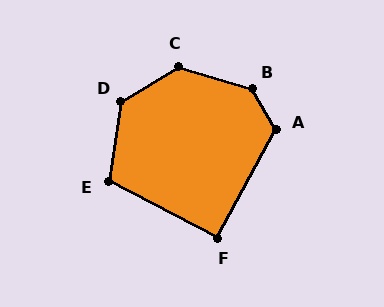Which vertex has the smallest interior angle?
F, at approximately 91 degrees.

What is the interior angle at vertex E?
Approximately 109 degrees (obtuse).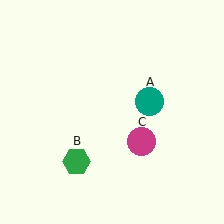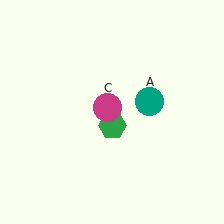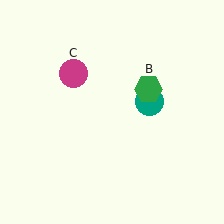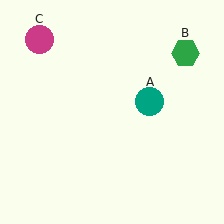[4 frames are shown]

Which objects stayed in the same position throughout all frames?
Teal circle (object A) remained stationary.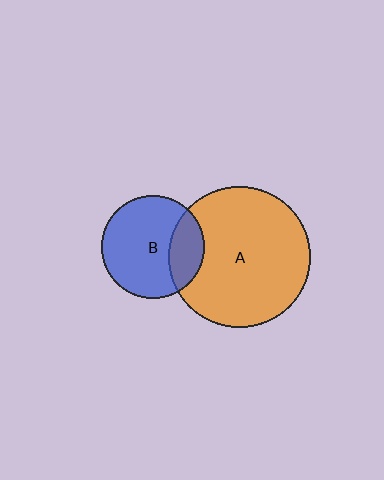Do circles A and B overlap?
Yes.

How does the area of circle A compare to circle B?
Approximately 1.9 times.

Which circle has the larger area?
Circle A (orange).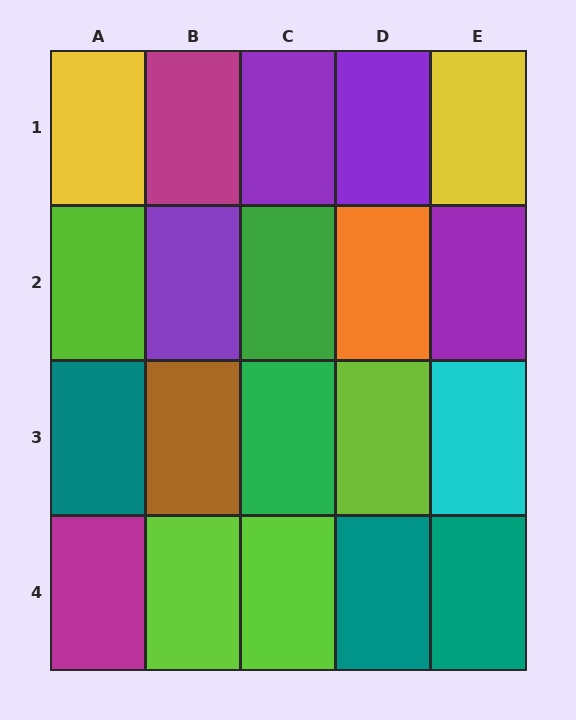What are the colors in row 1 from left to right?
Yellow, magenta, purple, purple, yellow.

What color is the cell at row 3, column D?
Lime.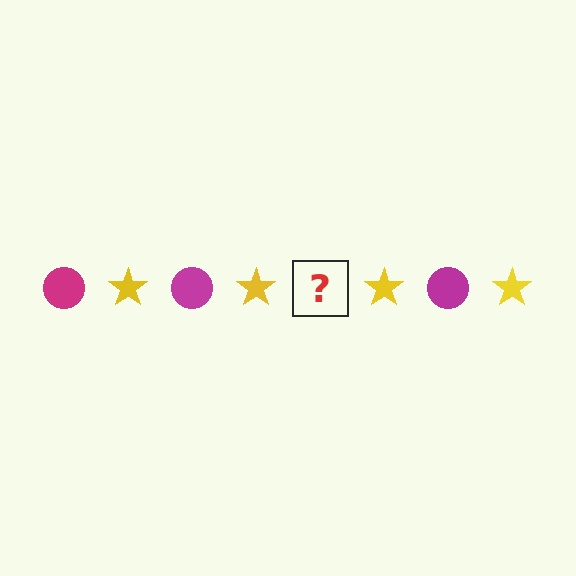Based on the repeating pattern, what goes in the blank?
The blank should be a magenta circle.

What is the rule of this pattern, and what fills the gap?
The rule is that the pattern alternates between magenta circle and yellow star. The gap should be filled with a magenta circle.